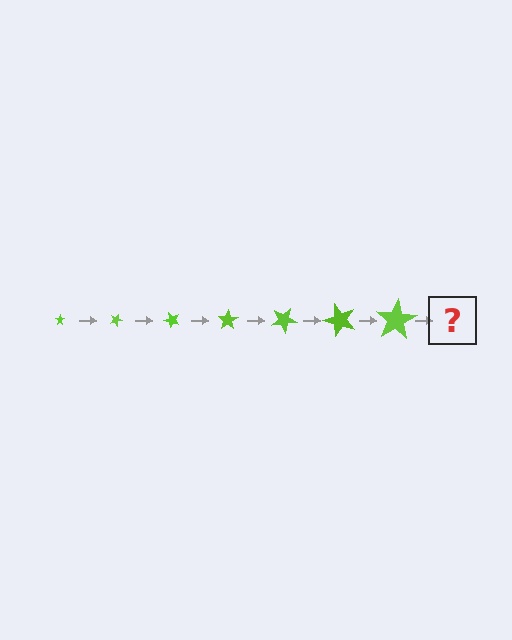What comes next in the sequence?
The next element should be a star, larger than the previous one and rotated 175 degrees from the start.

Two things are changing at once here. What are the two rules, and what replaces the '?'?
The two rules are that the star grows larger each step and it rotates 25 degrees each step. The '?' should be a star, larger than the previous one and rotated 175 degrees from the start.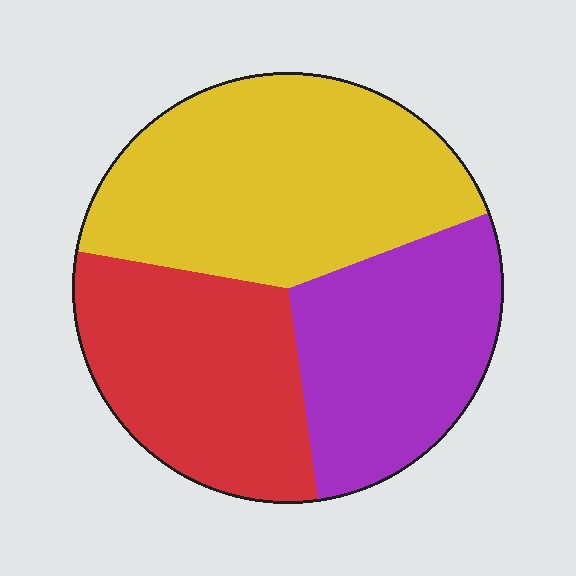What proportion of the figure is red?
Red covers 30% of the figure.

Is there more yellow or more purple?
Yellow.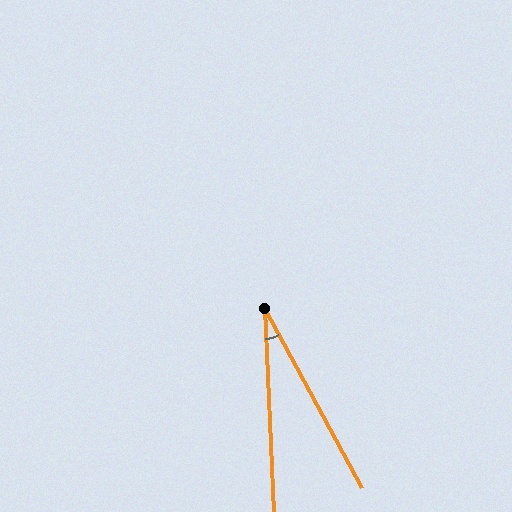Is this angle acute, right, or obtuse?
It is acute.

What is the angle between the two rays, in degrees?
Approximately 26 degrees.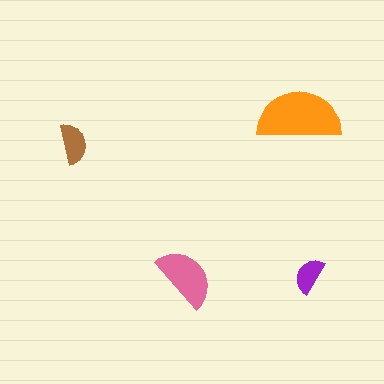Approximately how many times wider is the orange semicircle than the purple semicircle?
About 2.5 times wider.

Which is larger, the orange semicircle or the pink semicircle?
The orange one.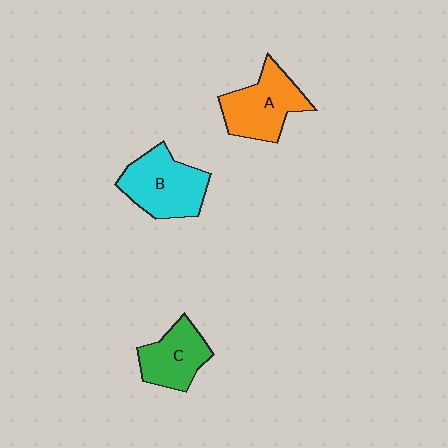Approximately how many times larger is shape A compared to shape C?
Approximately 1.2 times.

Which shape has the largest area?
Shape B (cyan).